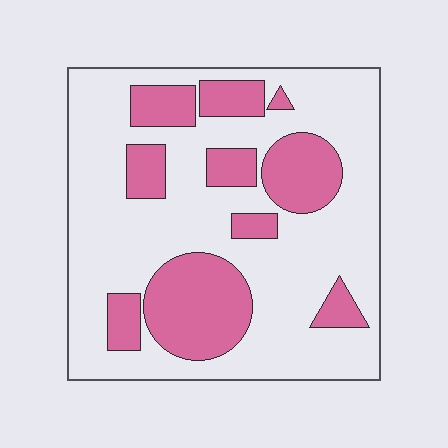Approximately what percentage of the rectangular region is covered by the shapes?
Approximately 30%.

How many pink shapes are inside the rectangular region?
10.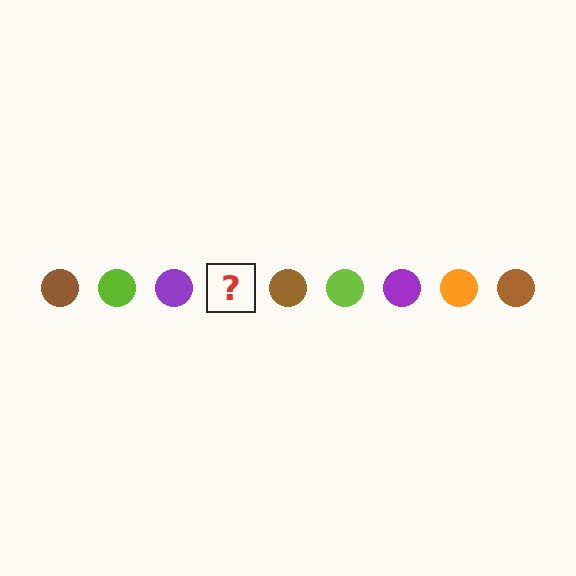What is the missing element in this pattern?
The missing element is an orange circle.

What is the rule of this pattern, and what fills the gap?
The rule is that the pattern cycles through brown, lime, purple, orange circles. The gap should be filled with an orange circle.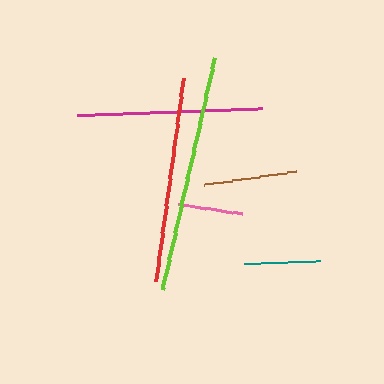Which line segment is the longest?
The lime line is the longest at approximately 239 pixels.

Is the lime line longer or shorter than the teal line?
The lime line is longer than the teal line.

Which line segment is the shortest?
The pink line is the shortest at approximately 64 pixels.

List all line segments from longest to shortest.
From longest to shortest: lime, red, magenta, brown, teal, pink.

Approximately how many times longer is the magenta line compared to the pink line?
The magenta line is approximately 2.9 times the length of the pink line.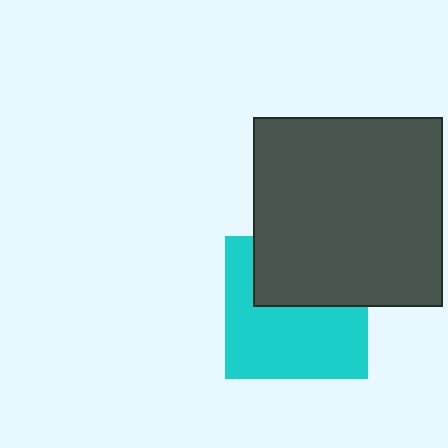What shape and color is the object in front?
The object in front is a dark gray square.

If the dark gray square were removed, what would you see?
You would see the complete cyan square.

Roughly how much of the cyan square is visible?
About half of it is visible (roughly 60%).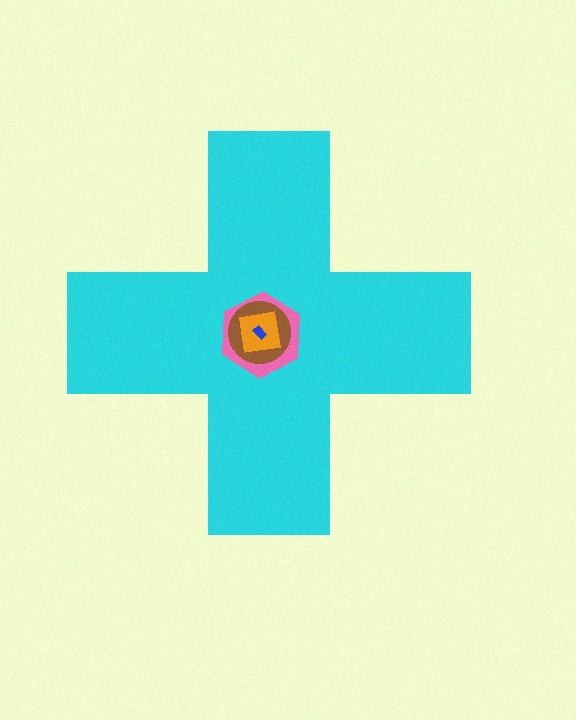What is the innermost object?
The blue rectangle.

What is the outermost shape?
The cyan cross.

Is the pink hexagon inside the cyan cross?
Yes.